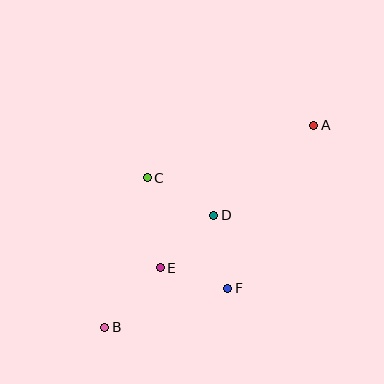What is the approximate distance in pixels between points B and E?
The distance between B and E is approximately 81 pixels.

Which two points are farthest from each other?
Points A and B are farthest from each other.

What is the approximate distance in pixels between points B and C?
The distance between B and C is approximately 155 pixels.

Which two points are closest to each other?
Points E and F are closest to each other.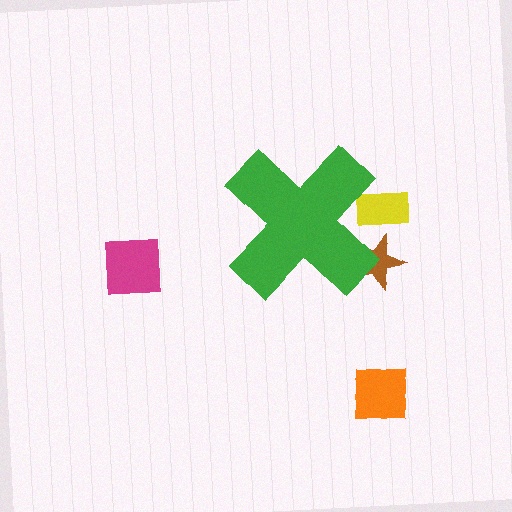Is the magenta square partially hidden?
No, the magenta square is fully visible.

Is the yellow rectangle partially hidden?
Yes, the yellow rectangle is partially hidden behind the green cross.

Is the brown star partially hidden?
Yes, the brown star is partially hidden behind the green cross.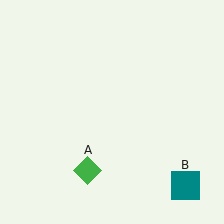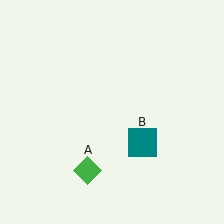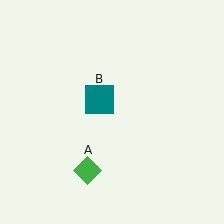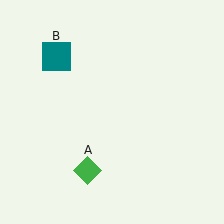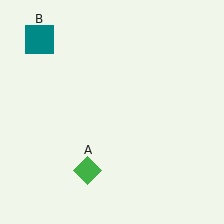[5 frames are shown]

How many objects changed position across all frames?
1 object changed position: teal square (object B).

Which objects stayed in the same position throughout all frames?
Green diamond (object A) remained stationary.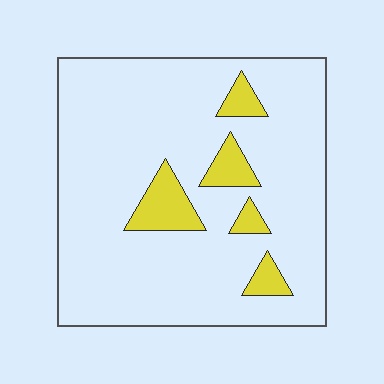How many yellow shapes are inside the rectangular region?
5.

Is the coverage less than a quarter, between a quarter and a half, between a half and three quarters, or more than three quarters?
Less than a quarter.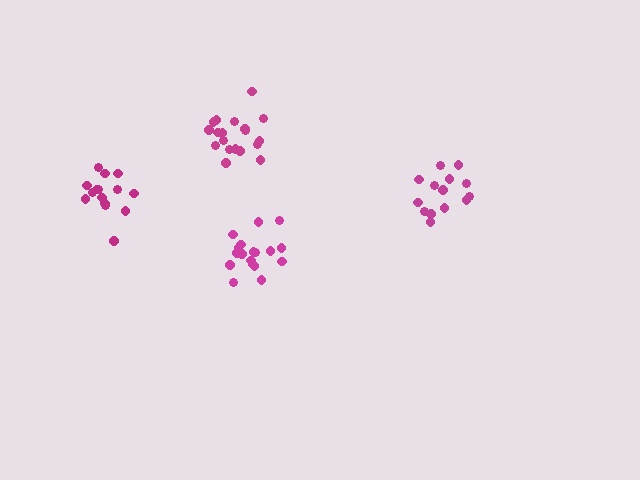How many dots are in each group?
Group 1: 19 dots, Group 2: 19 dots, Group 3: 15 dots, Group 4: 14 dots (67 total).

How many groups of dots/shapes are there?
There are 4 groups.